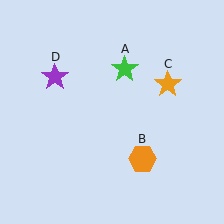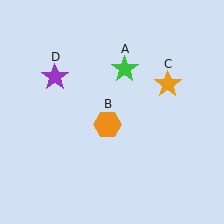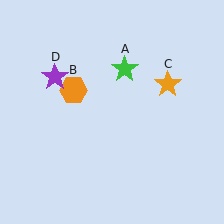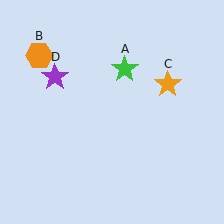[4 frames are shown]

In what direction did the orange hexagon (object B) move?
The orange hexagon (object B) moved up and to the left.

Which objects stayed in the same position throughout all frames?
Green star (object A) and orange star (object C) and purple star (object D) remained stationary.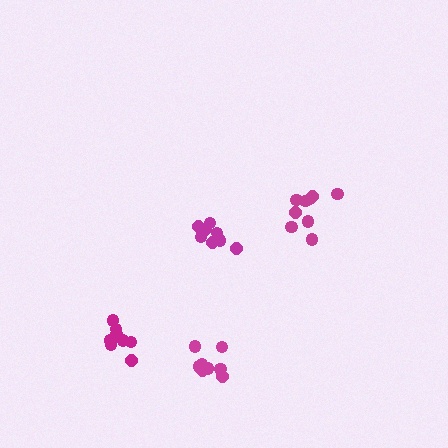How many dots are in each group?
Group 1: 8 dots, Group 2: 8 dots, Group 3: 10 dots, Group 4: 9 dots (35 total).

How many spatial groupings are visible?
There are 4 spatial groupings.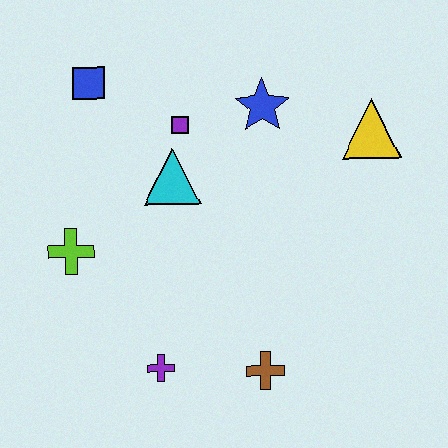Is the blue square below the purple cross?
No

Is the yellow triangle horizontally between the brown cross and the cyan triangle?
No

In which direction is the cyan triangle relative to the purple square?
The cyan triangle is below the purple square.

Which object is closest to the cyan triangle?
The purple square is closest to the cyan triangle.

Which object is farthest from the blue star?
The purple cross is farthest from the blue star.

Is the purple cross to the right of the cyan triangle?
No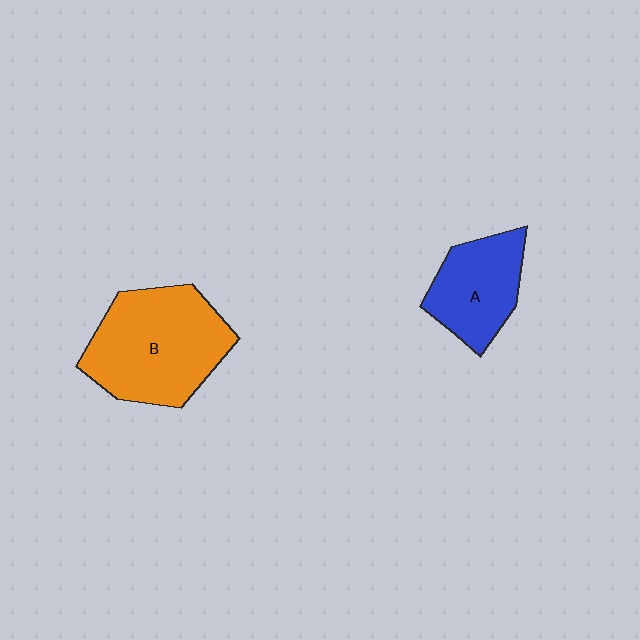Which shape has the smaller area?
Shape A (blue).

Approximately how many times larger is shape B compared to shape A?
Approximately 1.6 times.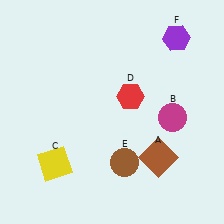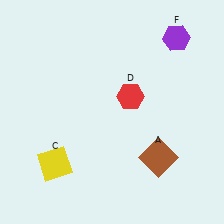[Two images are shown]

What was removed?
The magenta circle (B), the brown circle (E) were removed in Image 2.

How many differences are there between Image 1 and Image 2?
There are 2 differences between the two images.